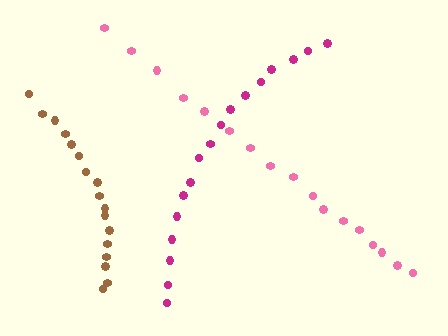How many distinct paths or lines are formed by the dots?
There are 3 distinct paths.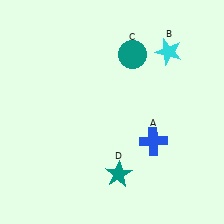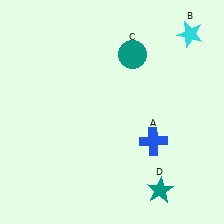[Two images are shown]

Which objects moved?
The objects that moved are: the cyan star (B), the teal star (D).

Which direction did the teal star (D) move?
The teal star (D) moved right.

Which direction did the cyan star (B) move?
The cyan star (B) moved right.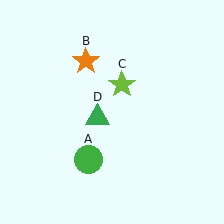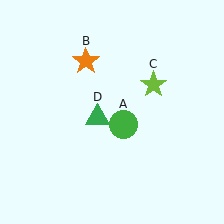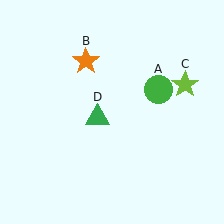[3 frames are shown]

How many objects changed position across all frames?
2 objects changed position: green circle (object A), lime star (object C).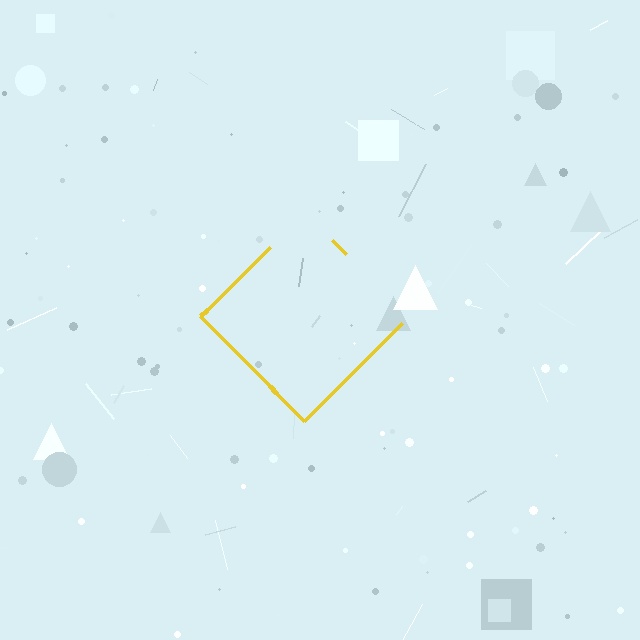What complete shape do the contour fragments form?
The contour fragments form a diamond.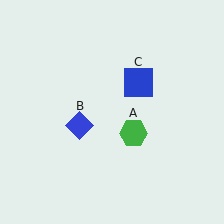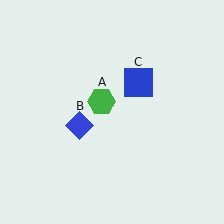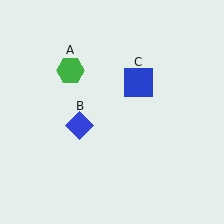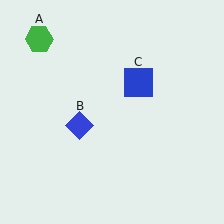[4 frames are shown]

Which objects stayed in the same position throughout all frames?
Blue diamond (object B) and blue square (object C) remained stationary.